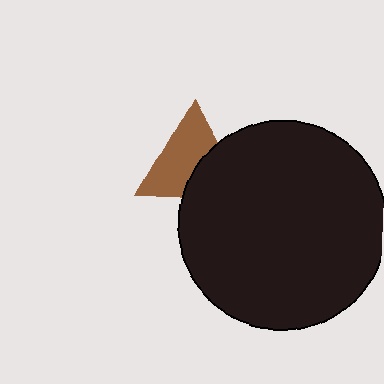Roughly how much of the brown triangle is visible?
About half of it is visible (roughly 63%).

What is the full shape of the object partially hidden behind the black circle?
The partially hidden object is a brown triangle.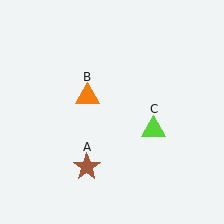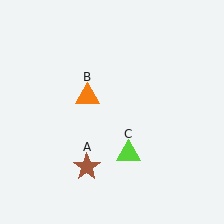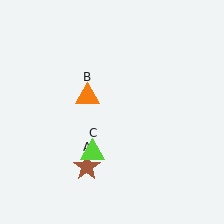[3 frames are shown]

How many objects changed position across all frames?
1 object changed position: lime triangle (object C).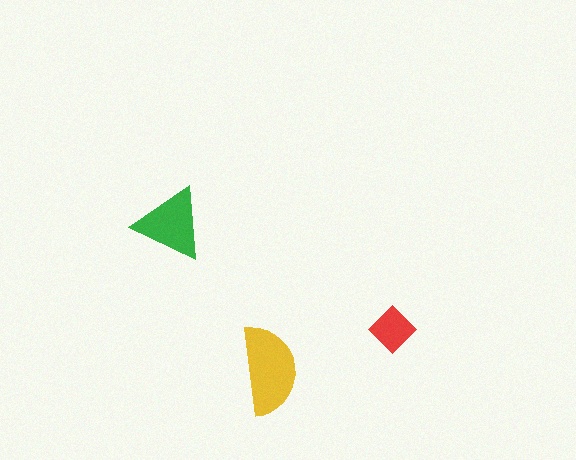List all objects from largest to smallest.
The yellow semicircle, the green triangle, the red diamond.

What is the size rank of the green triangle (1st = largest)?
2nd.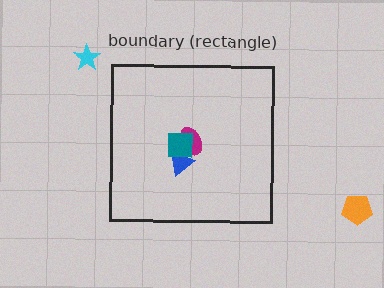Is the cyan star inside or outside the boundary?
Outside.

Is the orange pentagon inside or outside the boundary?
Outside.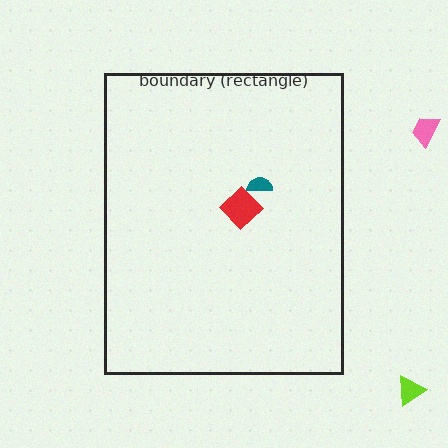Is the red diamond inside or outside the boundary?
Inside.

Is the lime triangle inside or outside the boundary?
Outside.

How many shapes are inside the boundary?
2 inside, 2 outside.